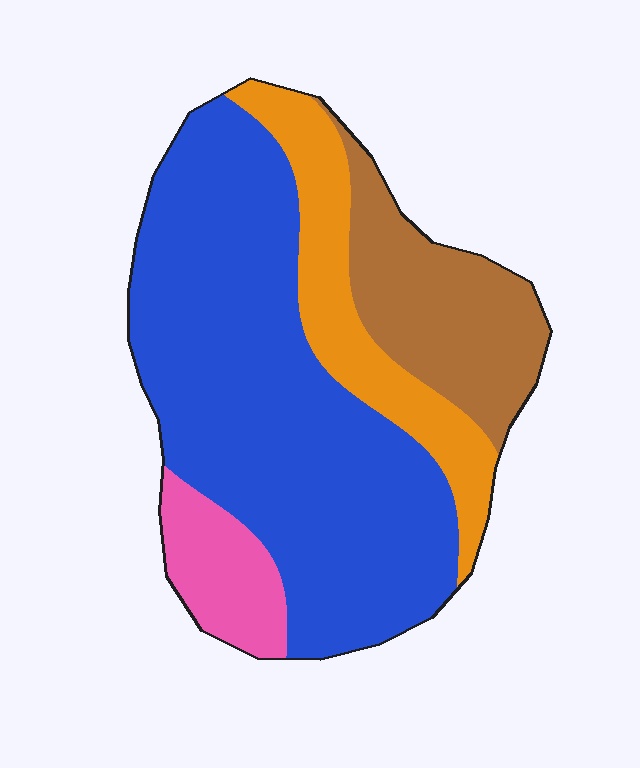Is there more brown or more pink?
Brown.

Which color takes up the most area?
Blue, at roughly 55%.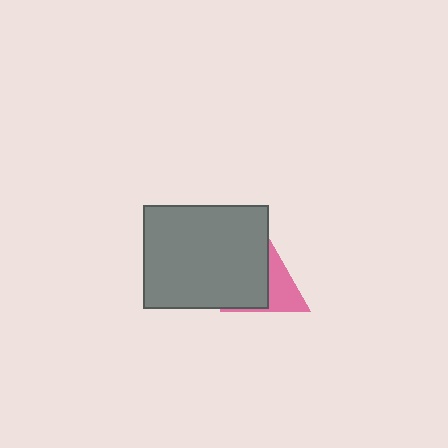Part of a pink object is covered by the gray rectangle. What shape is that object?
It is a triangle.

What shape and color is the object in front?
The object in front is a gray rectangle.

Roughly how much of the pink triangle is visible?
A small part of it is visible (roughly 44%).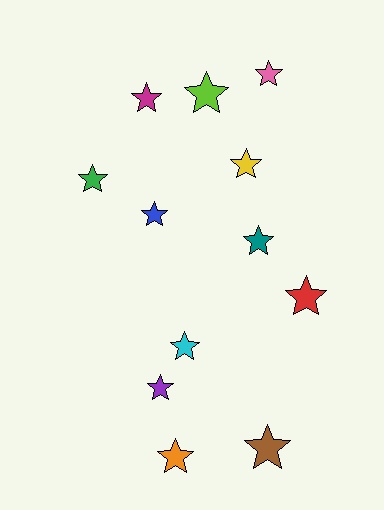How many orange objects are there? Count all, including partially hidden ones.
There is 1 orange object.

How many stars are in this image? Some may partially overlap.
There are 12 stars.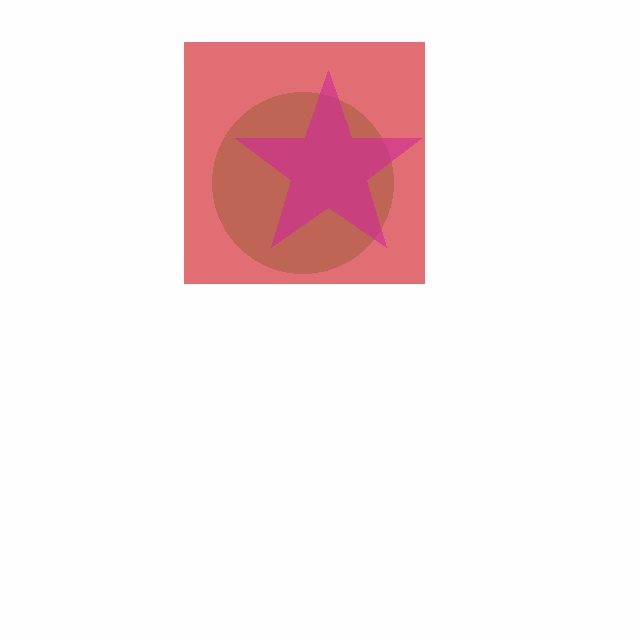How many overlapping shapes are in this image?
There are 3 overlapping shapes in the image.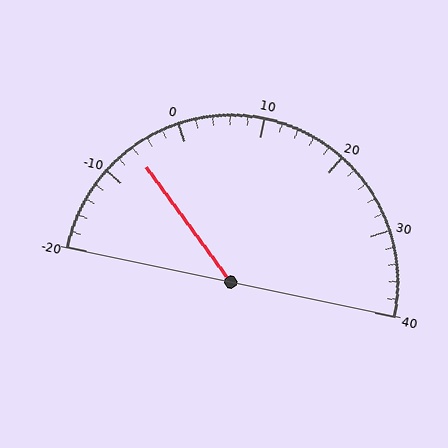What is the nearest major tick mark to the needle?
The nearest major tick mark is -10.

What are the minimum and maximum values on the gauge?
The gauge ranges from -20 to 40.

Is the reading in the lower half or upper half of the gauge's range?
The reading is in the lower half of the range (-20 to 40).